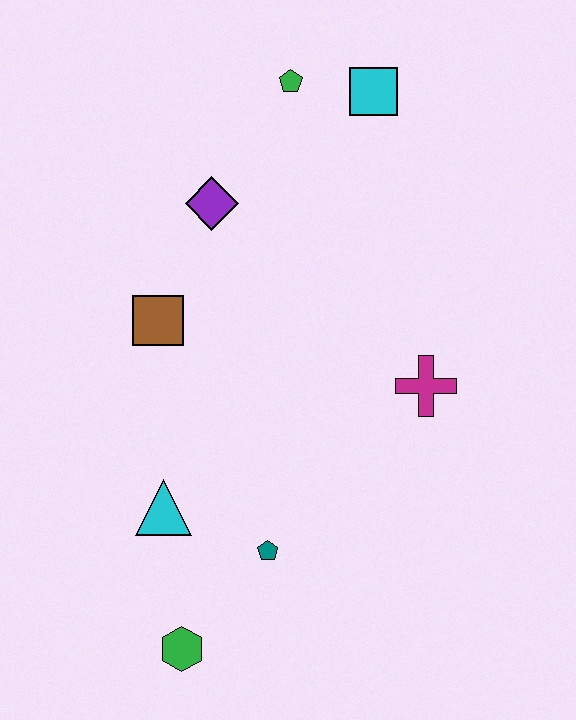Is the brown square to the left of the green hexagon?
Yes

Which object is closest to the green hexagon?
The teal pentagon is closest to the green hexagon.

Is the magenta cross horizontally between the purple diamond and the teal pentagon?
No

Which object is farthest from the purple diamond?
The green hexagon is farthest from the purple diamond.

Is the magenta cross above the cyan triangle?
Yes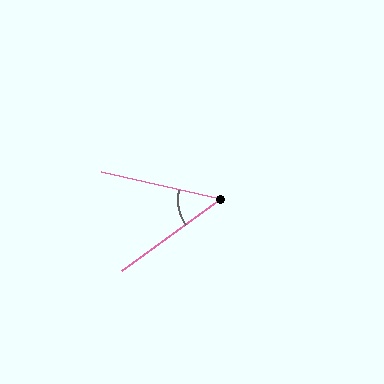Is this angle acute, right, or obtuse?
It is acute.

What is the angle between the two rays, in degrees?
Approximately 49 degrees.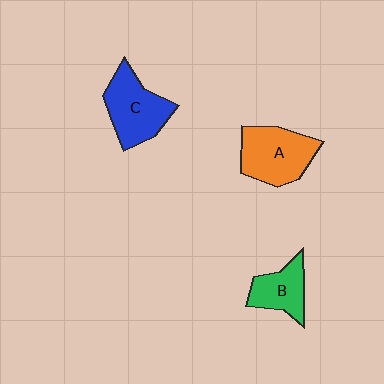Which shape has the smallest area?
Shape B (green).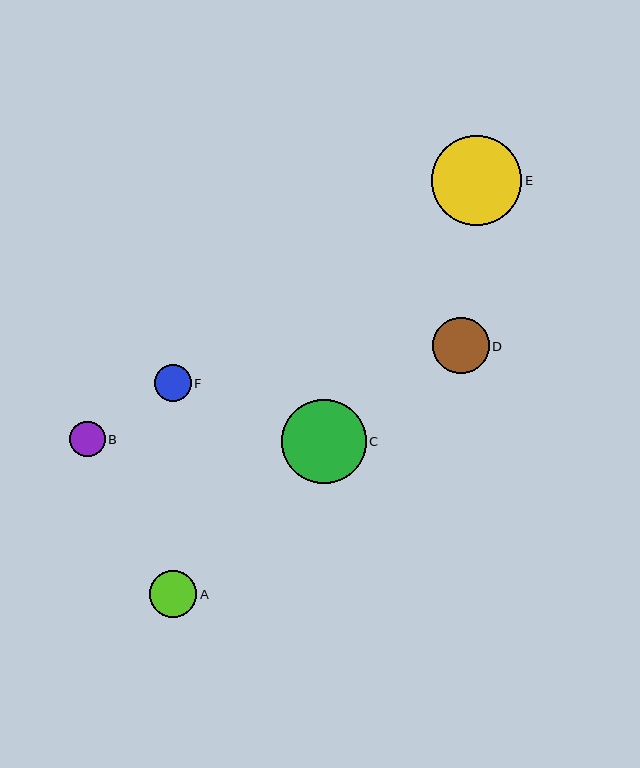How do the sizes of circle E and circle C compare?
Circle E and circle C are approximately the same size.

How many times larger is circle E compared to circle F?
Circle E is approximately 2.5 times the size of circle F.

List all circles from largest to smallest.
From largest to smallest: E, C, D, A, F, B.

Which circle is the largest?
Circle E is the largest with a size of approximately 90 pixels.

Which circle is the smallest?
Circle B is the smallest with a size of approximately 35 pixels.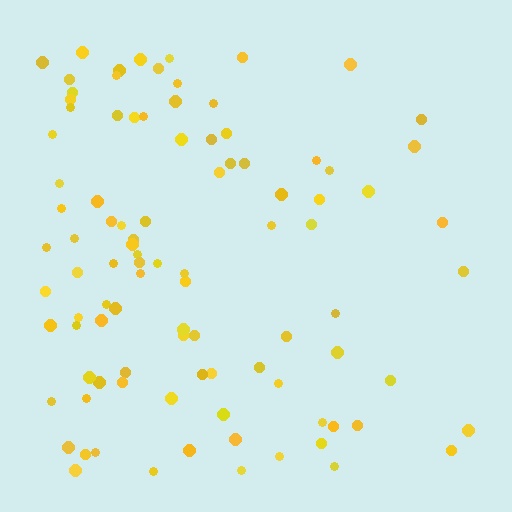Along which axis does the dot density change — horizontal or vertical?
Horizontal.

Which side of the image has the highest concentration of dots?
The left.